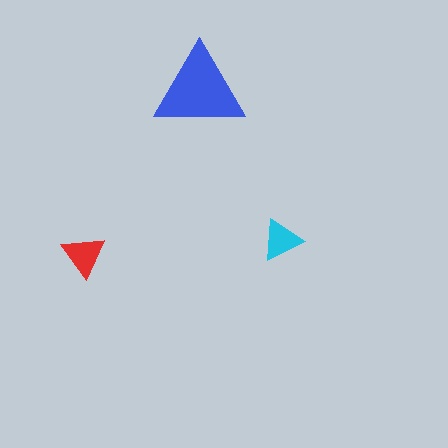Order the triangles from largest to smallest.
the blue one, the red one, the cyan one.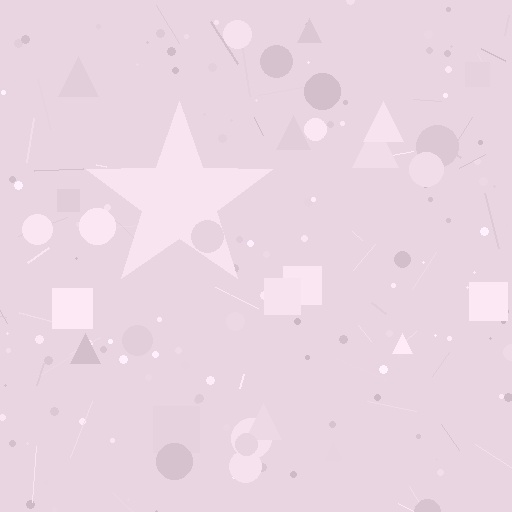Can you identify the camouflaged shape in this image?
The camouflaged shape is a star.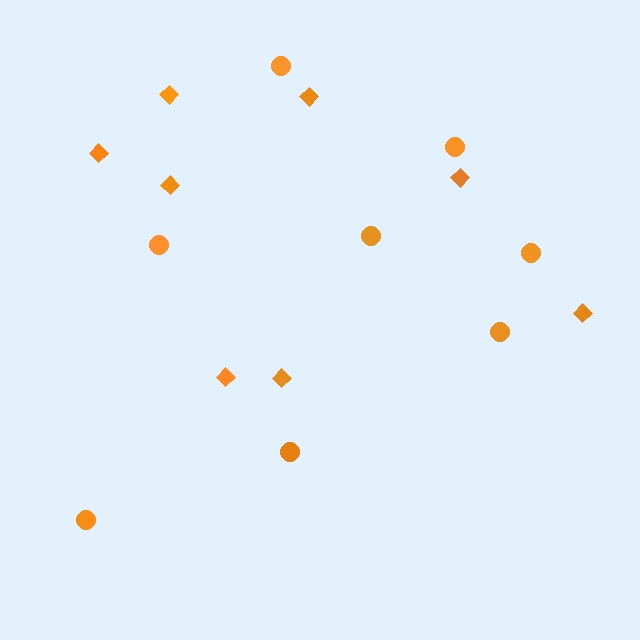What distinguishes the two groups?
There are 2 groups: one group of diamonds (8) and one group of circles (8).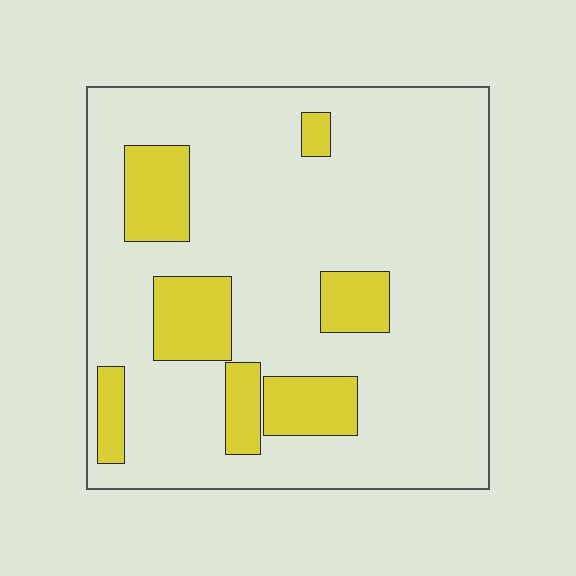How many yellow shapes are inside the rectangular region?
7.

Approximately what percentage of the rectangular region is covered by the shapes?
Approximately 20%.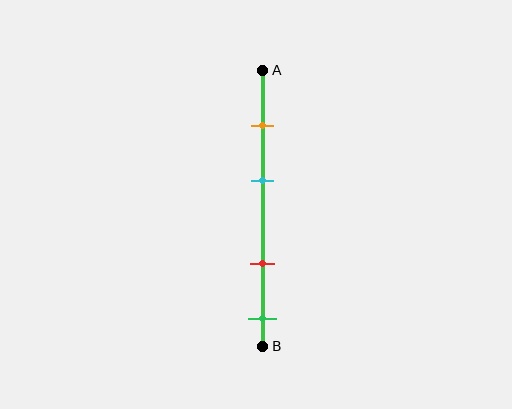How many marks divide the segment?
There are 4 marks dividing the segment.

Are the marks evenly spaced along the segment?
No, the marks are not evenly spaced.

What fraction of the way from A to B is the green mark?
The green mark is approximately 90% (0.9) of the way from A to B.